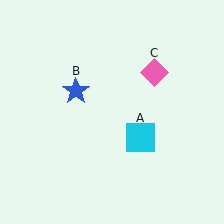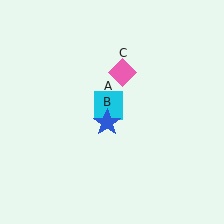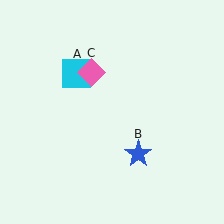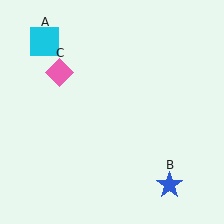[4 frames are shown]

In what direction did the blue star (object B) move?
The blue star (object B) moved down and to the right.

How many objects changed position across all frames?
3 objects changed position: cyan square (object A), blue star (object B), pink diamond (object C).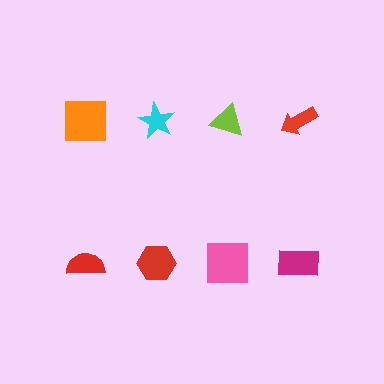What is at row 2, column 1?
A red semicircle.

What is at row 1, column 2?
A cyan star.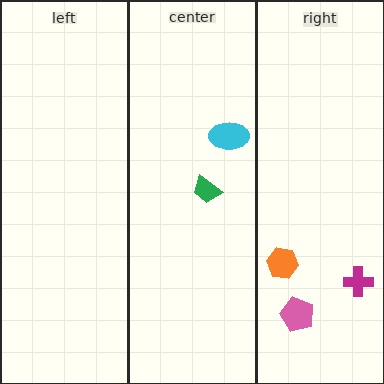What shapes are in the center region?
The green trapezoid, the cyan ellipse.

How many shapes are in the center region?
2.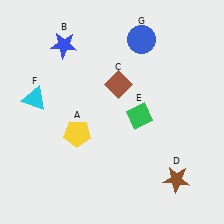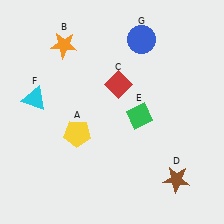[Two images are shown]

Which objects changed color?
B changed from blue to orange. C changed from brown to red.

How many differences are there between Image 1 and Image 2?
There are 2 differences between the two images.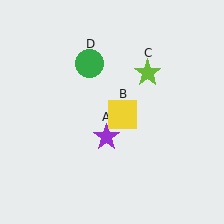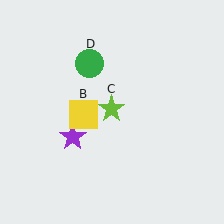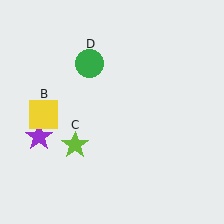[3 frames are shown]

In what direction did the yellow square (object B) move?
The yellow square (object B) moved left.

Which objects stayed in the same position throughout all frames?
Green circle (object D) remained stationary.